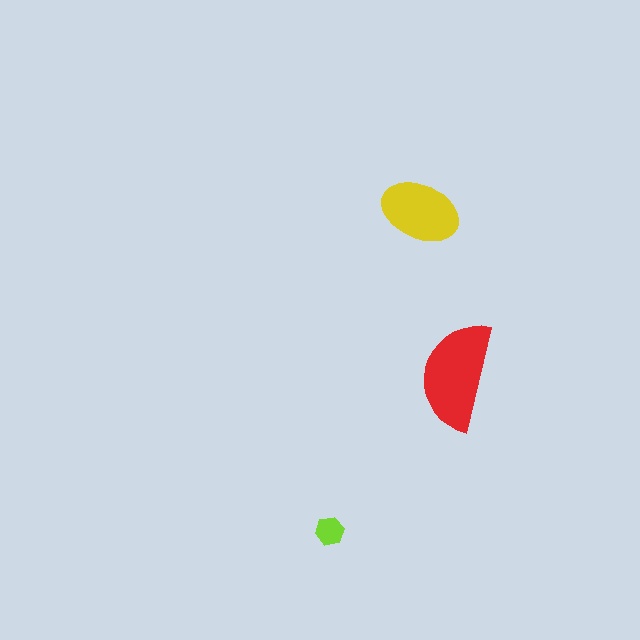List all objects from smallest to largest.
The lime hexagon, the yellow ellipse, the red semicircle.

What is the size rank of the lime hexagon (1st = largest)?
3rd.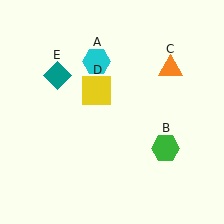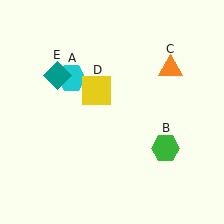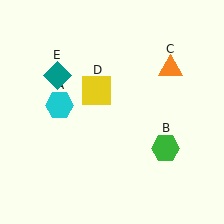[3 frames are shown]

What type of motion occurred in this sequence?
The cyan hexagon (object A) rotated counterclockwise around the center of the scene.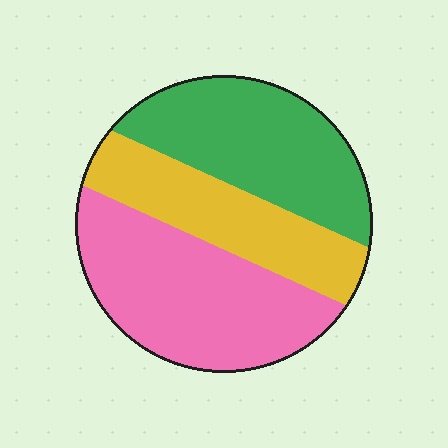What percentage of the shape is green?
Green takes up about one third (1/3) of the shape.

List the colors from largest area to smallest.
From largest to smallest: pink, green, yellow.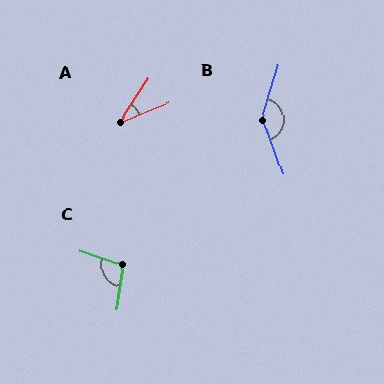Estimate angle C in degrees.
Approximately 99 degrees.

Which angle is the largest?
B, at approximately 143 degrees.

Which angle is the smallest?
A, at approximately 35 degrees.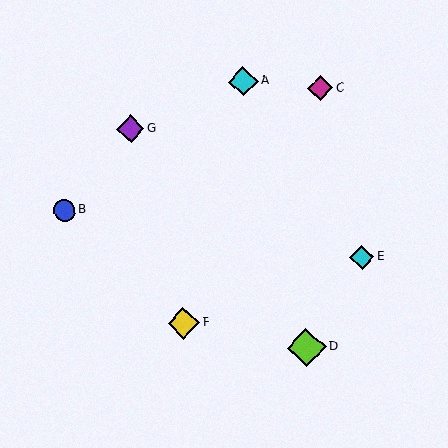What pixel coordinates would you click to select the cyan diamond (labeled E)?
Click at (362, 257) to select the cyan diamond E.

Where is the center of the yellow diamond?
The center of the yellow diamond is at (184, 323).